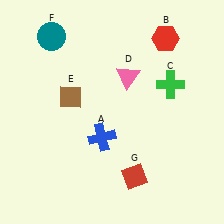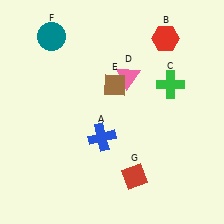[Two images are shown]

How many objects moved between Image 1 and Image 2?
1 object moved between the two images.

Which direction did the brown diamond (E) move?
The brown diamond (E) moved right.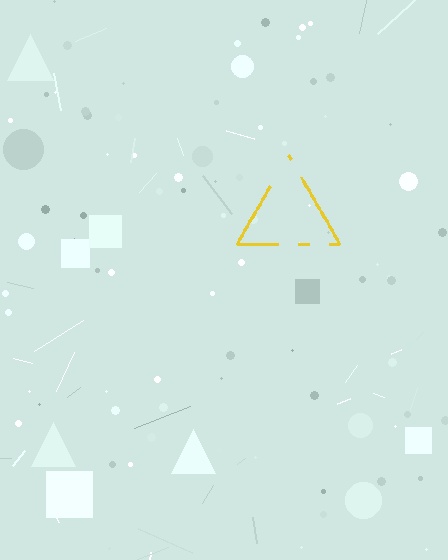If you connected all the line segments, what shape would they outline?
They would outline a triangle.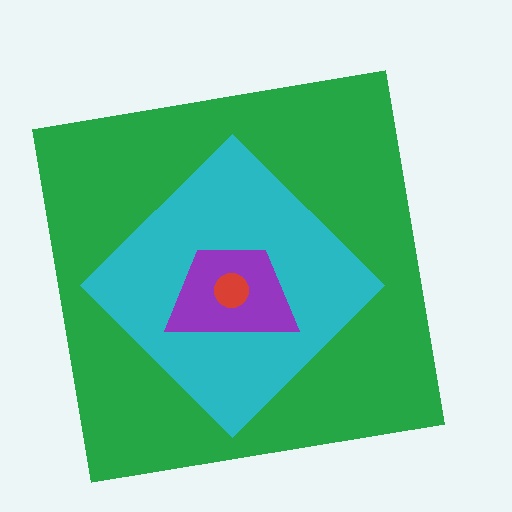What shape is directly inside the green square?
The cyan diamond.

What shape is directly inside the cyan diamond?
The purple trapezoid.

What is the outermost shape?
The green square.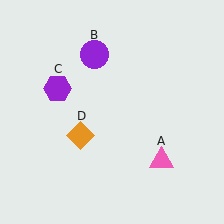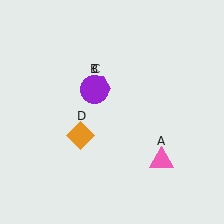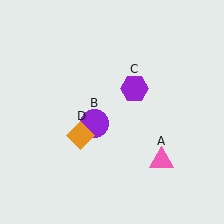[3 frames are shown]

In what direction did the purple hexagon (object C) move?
The purple hexagon (object C) moved right.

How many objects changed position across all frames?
2 objects changed position: purple circle (object B), purple hexagon (object C).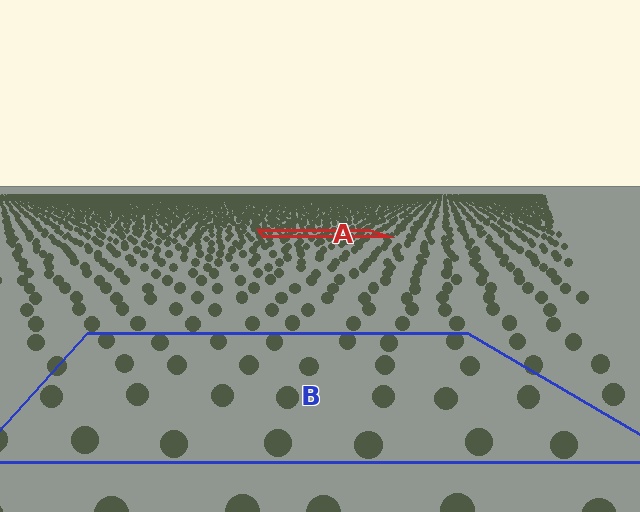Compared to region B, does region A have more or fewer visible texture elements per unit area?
Region A has more texture elements per unit area — they are packed more densely because it is farther away.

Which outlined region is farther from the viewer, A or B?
Region A is farther from the viewer — the texture elements inside it appear smaller and more densely packed.